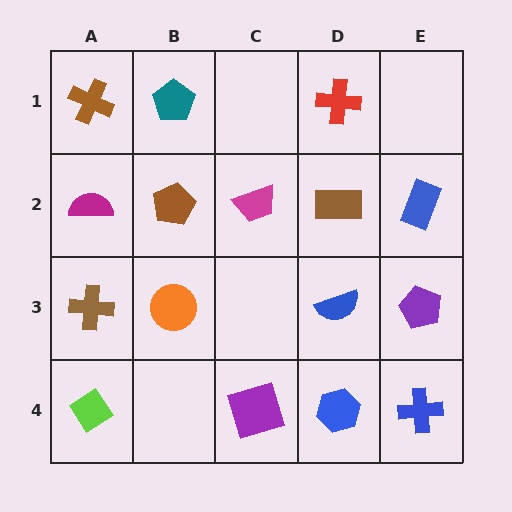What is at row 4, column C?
A purple square.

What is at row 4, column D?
A blue hexagon.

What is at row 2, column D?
A brown rectangle.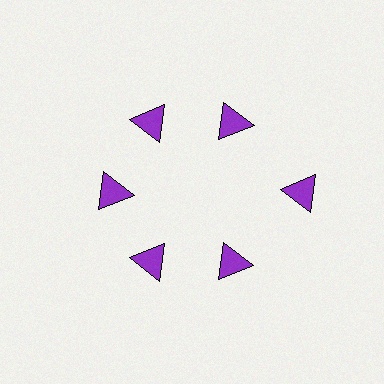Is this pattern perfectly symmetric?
No. The 6 purple triangles are arranged in a ring, but one element near the 3 o'clock position is pushed outward from the center, breaking the 6-fold rotational symmetry.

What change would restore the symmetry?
The symmetry would be restored by moving it inward, back onto the ring so that all 6 triangles sit at equal angles and equal distance from the center.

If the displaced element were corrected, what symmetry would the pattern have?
It would have 6-fold rotational symmetry — the pattern would map onto itself every 60 degrees.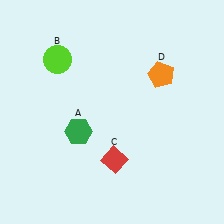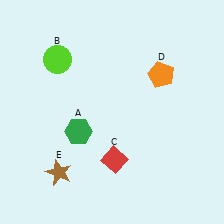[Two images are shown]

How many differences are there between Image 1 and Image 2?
There is 1 difference between the two images.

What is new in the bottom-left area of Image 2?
A brown star (E) was added in the bottom-left area of Image 2.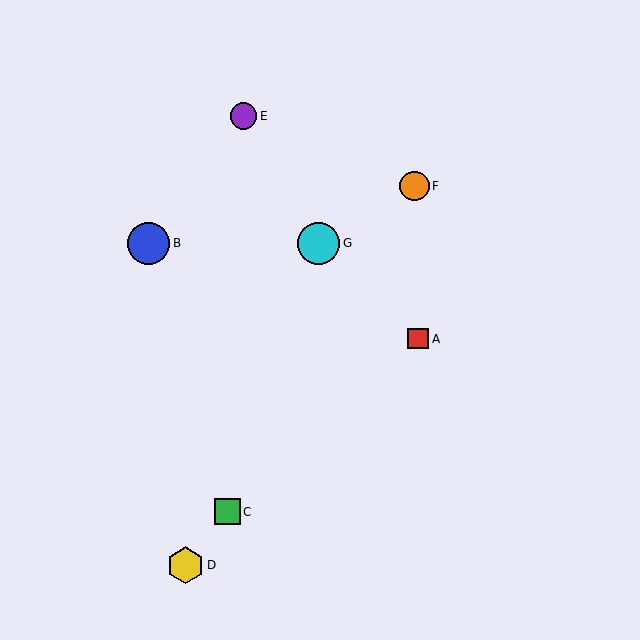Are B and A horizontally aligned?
No, B is at y≈243 and A is at y≈339.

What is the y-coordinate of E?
Object E is at y≈116.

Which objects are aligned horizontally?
Objects B, G are aligned horizontally.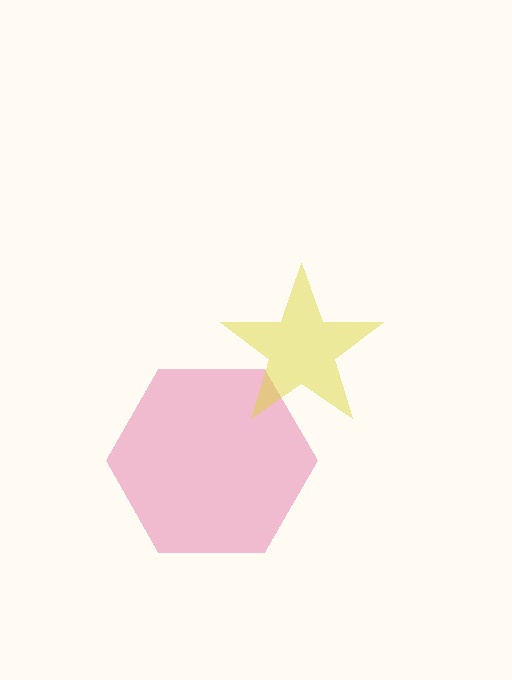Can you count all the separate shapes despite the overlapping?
Yes, there are 2 separate shapes.